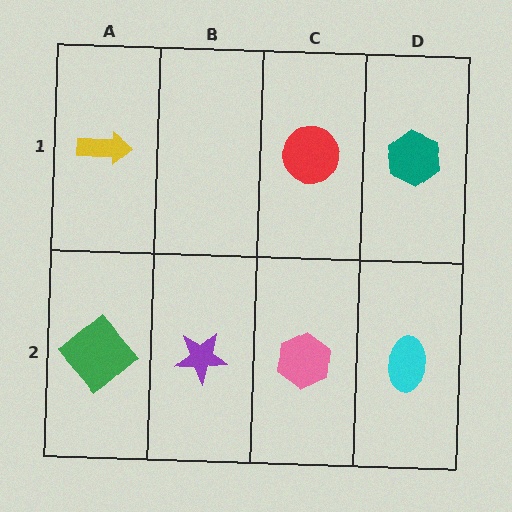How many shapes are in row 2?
4 shapes.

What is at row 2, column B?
A purple star.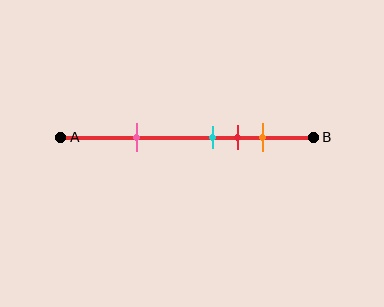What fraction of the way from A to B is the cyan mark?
The cyan mark is approximately 60% (0.6) of the way from A to B.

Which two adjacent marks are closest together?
The cyan and red marks are the closest adjacent pair.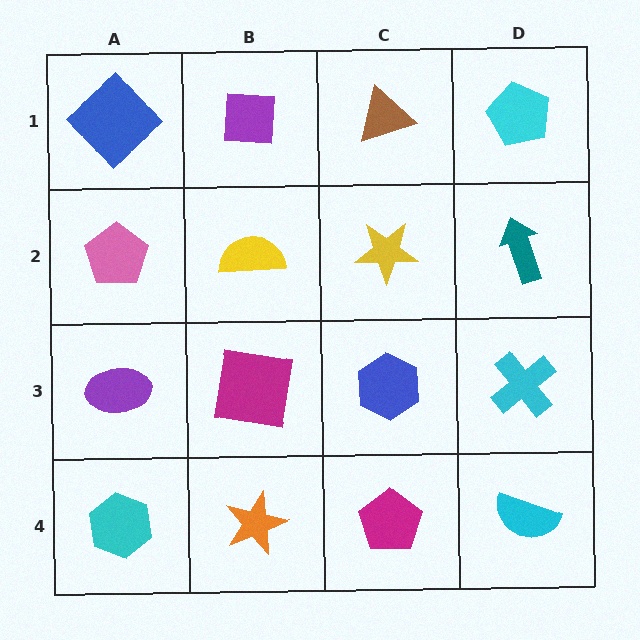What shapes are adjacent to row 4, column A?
A purple ellipse (row 3, column A), an orange star (row 4, column B).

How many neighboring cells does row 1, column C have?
3.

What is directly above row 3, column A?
A pink pentagon.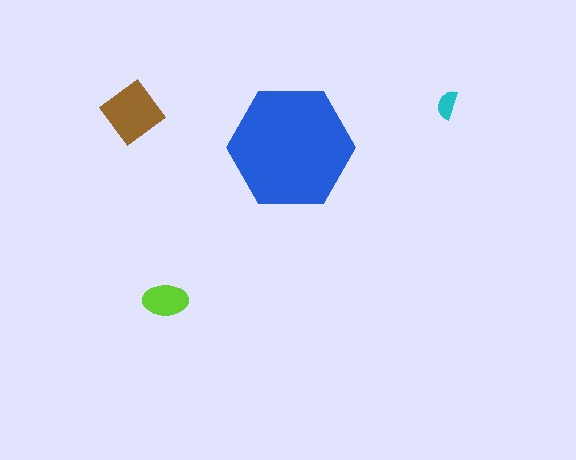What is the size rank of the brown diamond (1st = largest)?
2nd.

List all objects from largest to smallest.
The blue hexagon, the brown diamond, the lime ellipse, the cyan semicircle.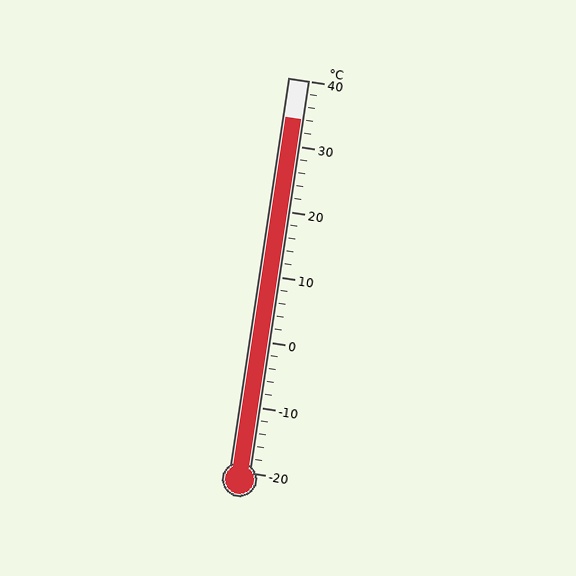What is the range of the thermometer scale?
The thermometer scale ranges from -20°C to 40°C.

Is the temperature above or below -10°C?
The temperature is above -10°C.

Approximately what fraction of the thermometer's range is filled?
The thermometer is filled to approximately 90% of its range.